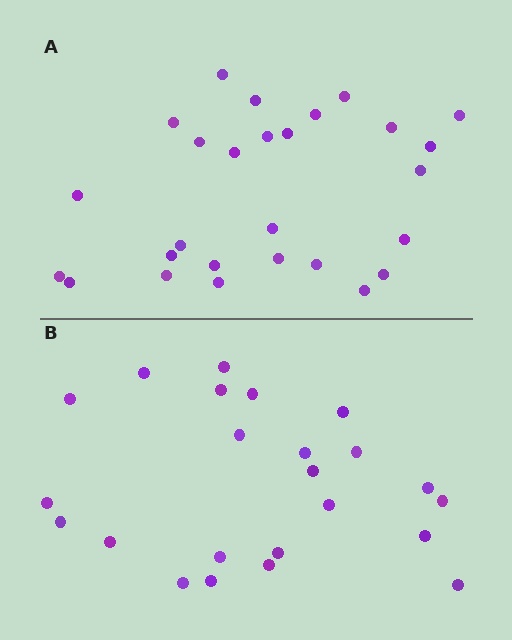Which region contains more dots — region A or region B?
Region A (the top region) has more dots.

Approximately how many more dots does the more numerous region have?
Region A has about 4 more dots than region B.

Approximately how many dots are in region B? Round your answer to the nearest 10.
About 20 dots. (The exact count is 23, which rounds to 20.)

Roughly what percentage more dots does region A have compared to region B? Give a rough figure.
About 15% more.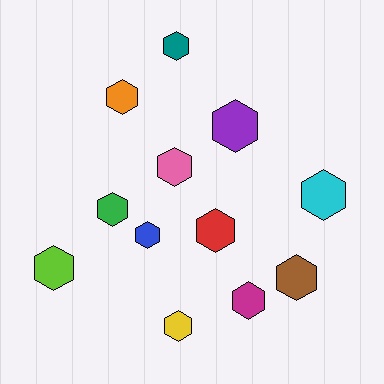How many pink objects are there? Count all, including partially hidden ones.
There is 1 pink object.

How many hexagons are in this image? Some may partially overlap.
There are 12 hexagons.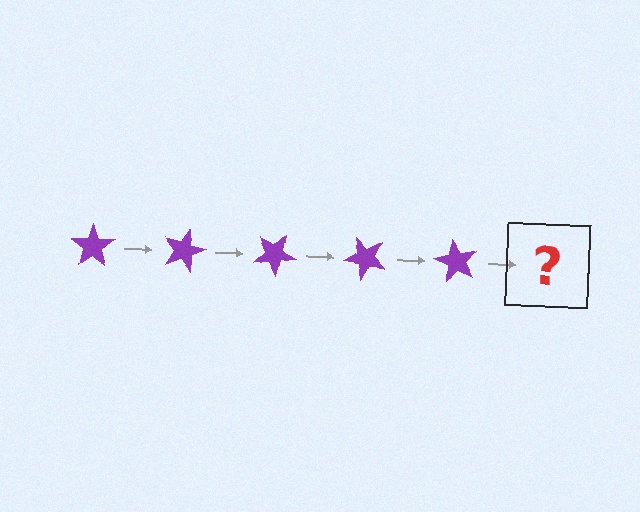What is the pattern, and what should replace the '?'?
The pattern is that the star rotates 15 degrees each step. The '?' should be a purple star rotated 75 degrees.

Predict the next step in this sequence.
The next step is a purple star rotated 75 degrees.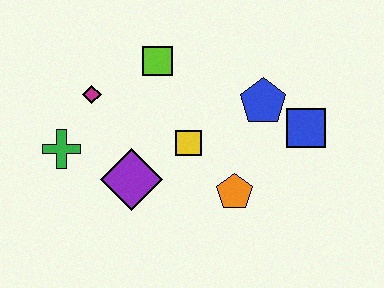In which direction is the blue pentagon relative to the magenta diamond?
The blue pentagon is to the right of the magenta diamond.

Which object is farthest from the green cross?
The blue square is farthest from the green cross.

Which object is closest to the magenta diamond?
The green cross is closest to the magenta diamond.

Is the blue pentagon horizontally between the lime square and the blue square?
Yes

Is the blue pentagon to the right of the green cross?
Yes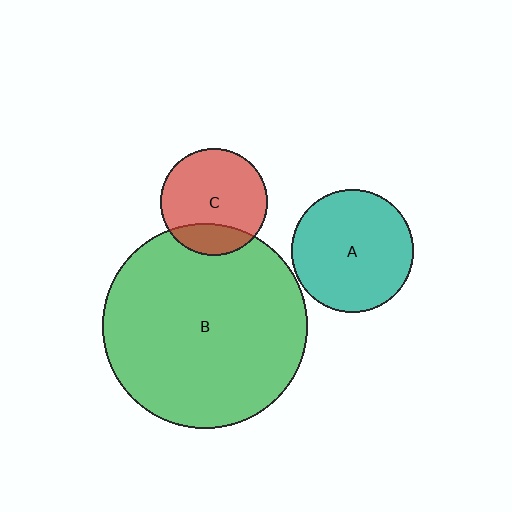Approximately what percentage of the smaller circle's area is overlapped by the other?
Approximately 20%.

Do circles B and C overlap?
Yes.